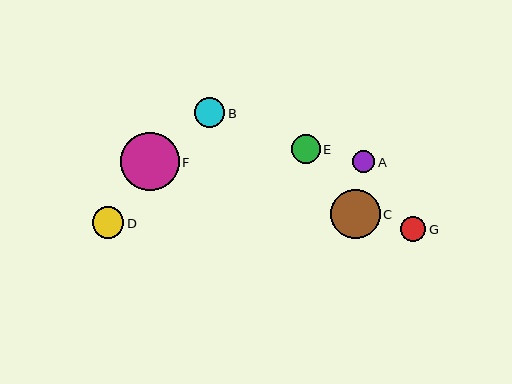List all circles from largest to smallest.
From largest to smallest: F, C, D, B, E, G, A.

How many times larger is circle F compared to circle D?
Circle F is approximately 1.8 times the size of circle D.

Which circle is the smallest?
Circle A is the smallest with a size of approximately 23 pixels.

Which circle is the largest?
Circle F is the largest with a size of approximately 58 pixels.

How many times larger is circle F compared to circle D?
Circle F is approximately 1.8 times the size of circle D.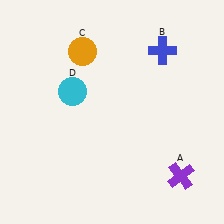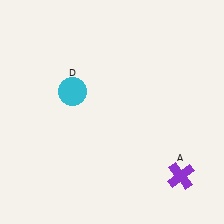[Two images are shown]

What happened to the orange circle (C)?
The orange circle (C) was removed in Image 2. It was in the top-left area of Image 1.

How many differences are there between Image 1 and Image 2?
There are 2 differences between the two images.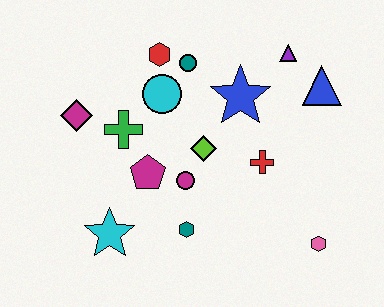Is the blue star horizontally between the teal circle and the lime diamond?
No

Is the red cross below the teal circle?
Yes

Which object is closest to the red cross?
The lime diamond is closest to the red cross.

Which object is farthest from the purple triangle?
The cyan star is farthest from the purple triangle.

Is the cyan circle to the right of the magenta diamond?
Yes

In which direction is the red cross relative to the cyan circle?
The red cross is to the right of the cyan circle.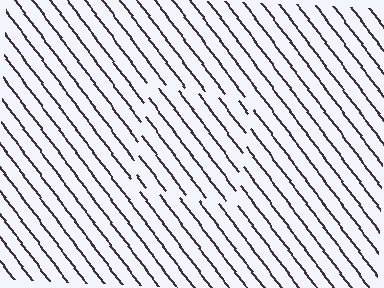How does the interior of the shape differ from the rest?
The interior of the shape contains the same grating, shifted by half a period — the contour is defined by the phase discontinuity where line-ends from the inner and outer gratings abut.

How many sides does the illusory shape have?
4 sides — the line-ends trace a square.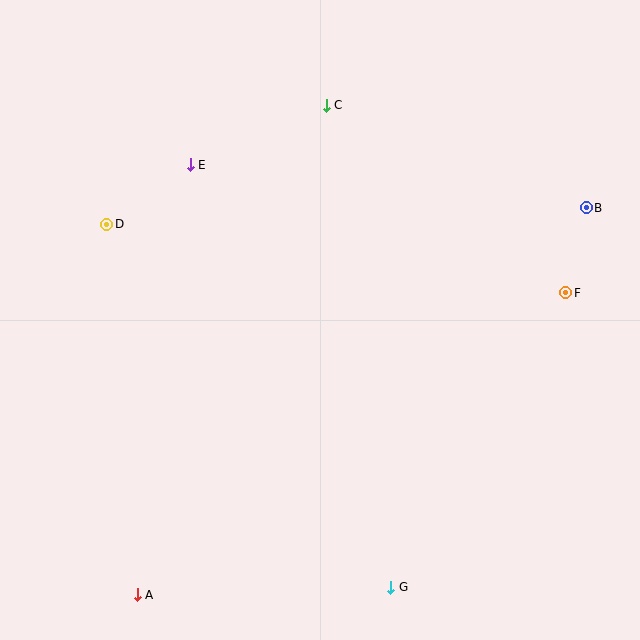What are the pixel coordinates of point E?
Point E is at (190, 165).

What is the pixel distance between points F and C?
The distance between F and C is 304 pixels.